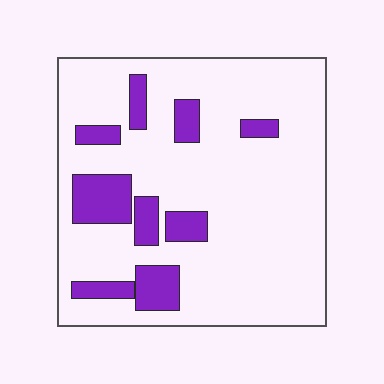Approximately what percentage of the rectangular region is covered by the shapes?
Approximately 15%.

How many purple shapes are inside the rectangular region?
9.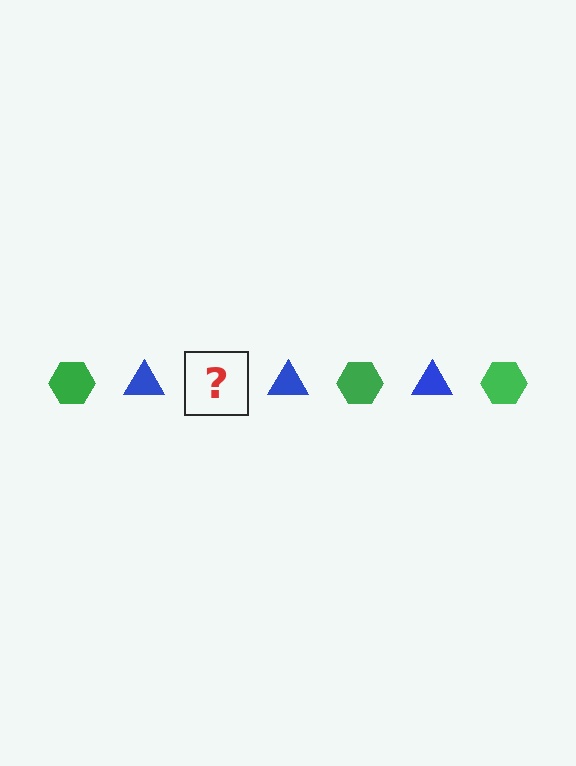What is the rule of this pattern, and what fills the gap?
The rule is that the pattern alternates between green hexagon and blue triangle. The gap should be filled with a green hexagon.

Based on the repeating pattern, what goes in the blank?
The blank should be a green hexagon.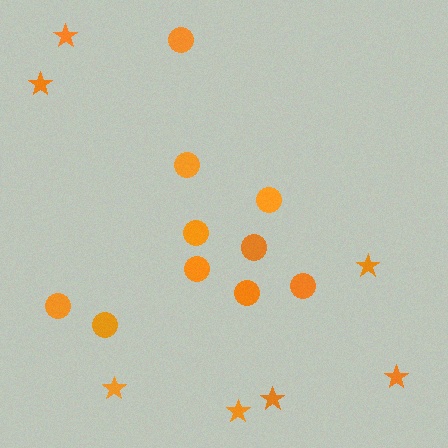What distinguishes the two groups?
There are 2 groups: one group of stars (7) and one group of circles (10).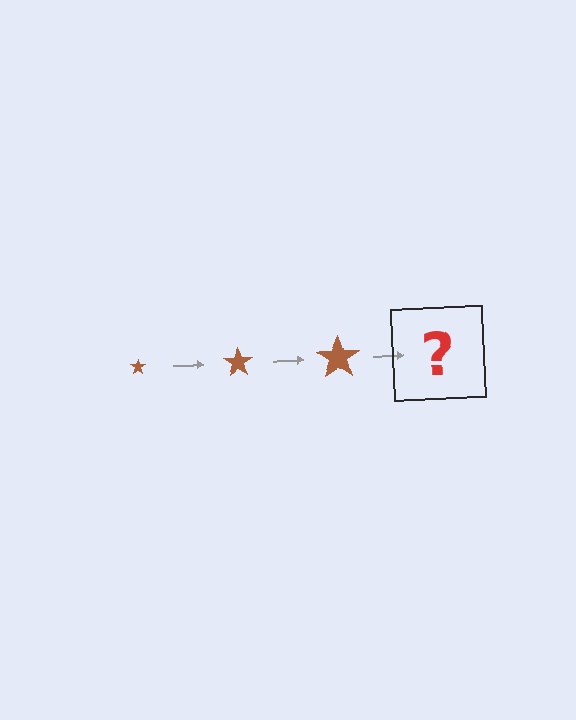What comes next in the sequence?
The next element should be a brown star, larger than the previous one.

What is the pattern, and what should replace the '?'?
The pattern is that the star gets progressively larger each step. The '?' should be a brown star, larger than the previous one.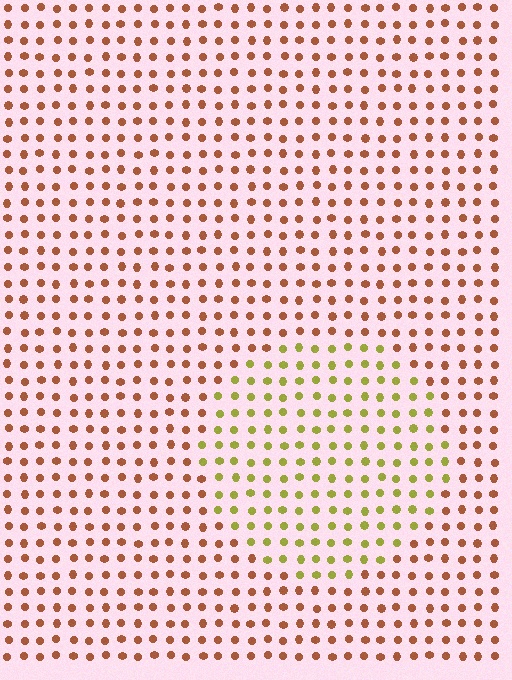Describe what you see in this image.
The image is filled with small brown elements in a uniform arrangement. A circle-shaped region is visible where the elements are tinted to a slightly different hue, forming a subtle color boundary.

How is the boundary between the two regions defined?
The boundary is defined purely by a slight shift in hue (about 52 degrees). Spacing, size, and orientation are identical on both sides.